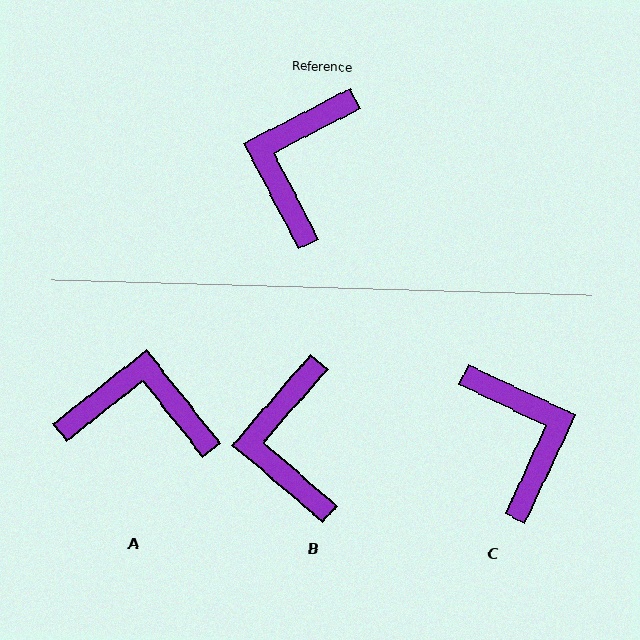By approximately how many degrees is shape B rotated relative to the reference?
Approximately 22 degrees counter-clockwise.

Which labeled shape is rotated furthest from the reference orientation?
C, about 142 degrees away.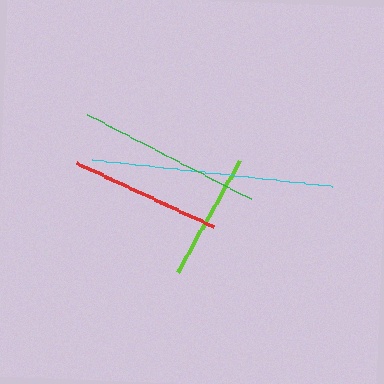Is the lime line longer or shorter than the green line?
The green line is longer than the lime line.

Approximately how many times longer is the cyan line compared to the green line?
The cyan line is approximately 1.3 times the length of the green line.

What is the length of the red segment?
The red segment is approximately 151 pixels long.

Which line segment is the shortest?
The lime line is the shortest at approximately 129 pixels.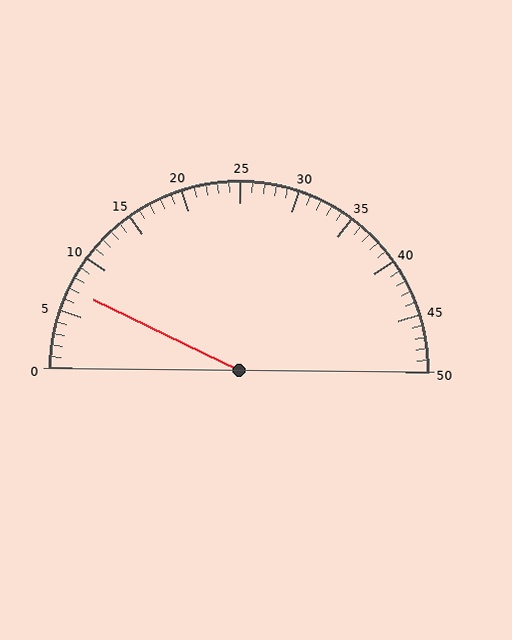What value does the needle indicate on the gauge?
The needle indicates approximately 7.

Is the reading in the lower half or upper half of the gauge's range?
The reading is in the lower half of the range (0 to 50).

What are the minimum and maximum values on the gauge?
The gauge ranges from 0 to 50.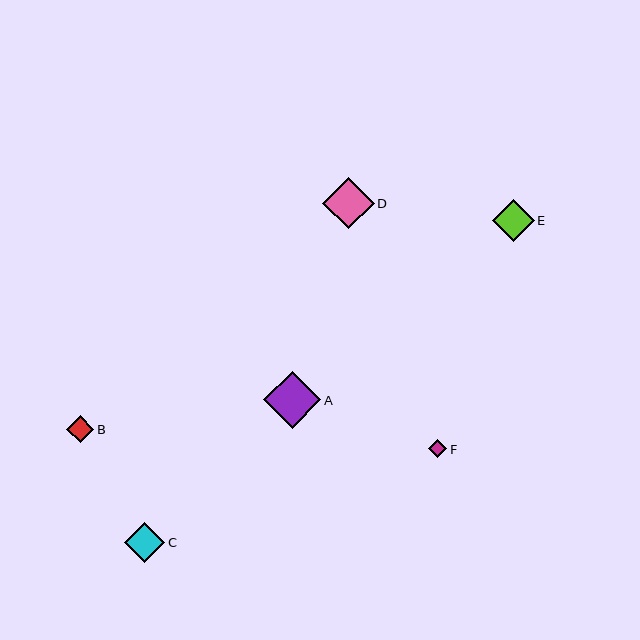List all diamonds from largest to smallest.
From largest to smallest: A, D, E, C, B, F.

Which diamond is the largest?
Diamond A is the largest with a size of approximately 57 pixels.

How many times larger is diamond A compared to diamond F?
Diamond A is approximately 3.2 times the size of diamond F.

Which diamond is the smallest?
Diamond F is the smallest with a size of approximately 18 pixels.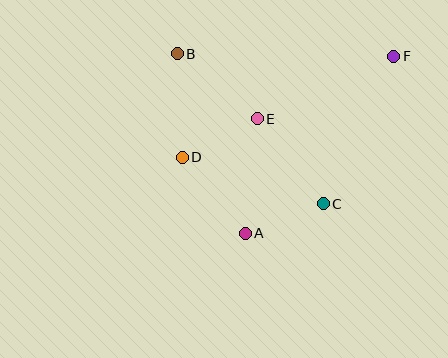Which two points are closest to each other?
Points A and C are closest to each other.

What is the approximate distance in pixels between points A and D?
The distance between A and D is approximately 99 pixels.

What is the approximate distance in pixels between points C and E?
The distance between C and E is approximately 108 pixels.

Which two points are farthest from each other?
Points D and F are farthest from each other.